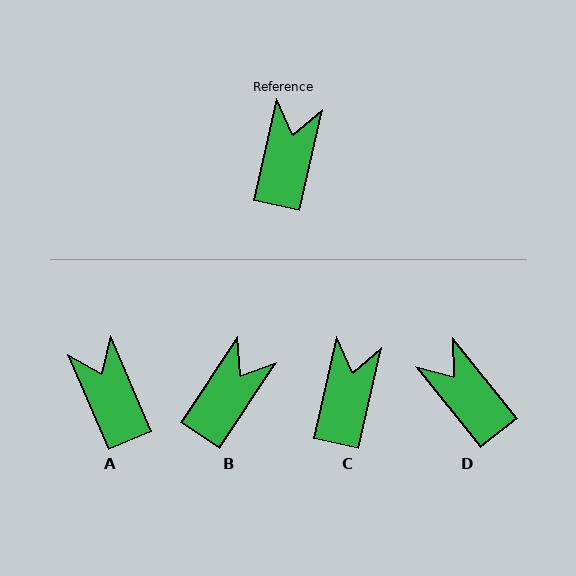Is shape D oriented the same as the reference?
No, it is off by about 51 degrees.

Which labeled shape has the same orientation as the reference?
C.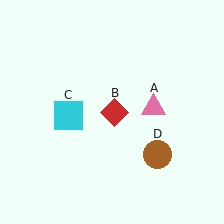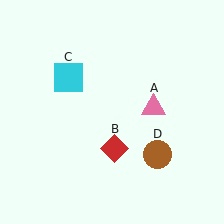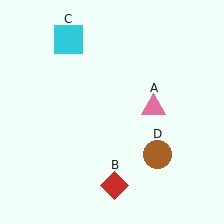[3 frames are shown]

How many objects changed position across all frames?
2 objects changed position: red diamond (object B), cyan square (object C).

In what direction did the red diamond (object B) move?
The red diamond (object B) moved down.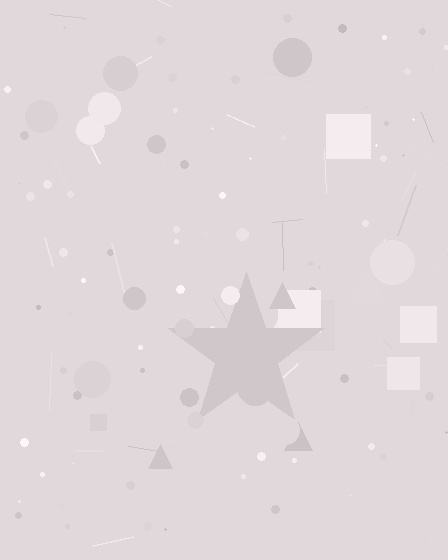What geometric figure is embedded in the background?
A star is embedded in the background.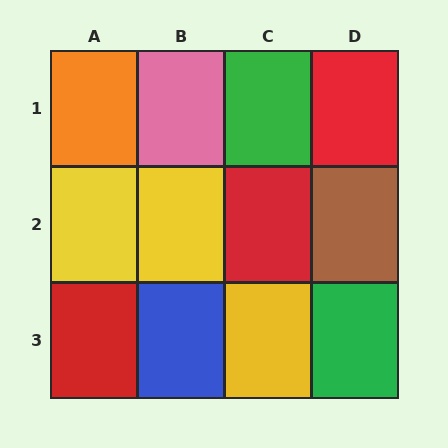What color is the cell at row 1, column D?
Red.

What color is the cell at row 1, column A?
Orange.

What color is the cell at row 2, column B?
Yellow.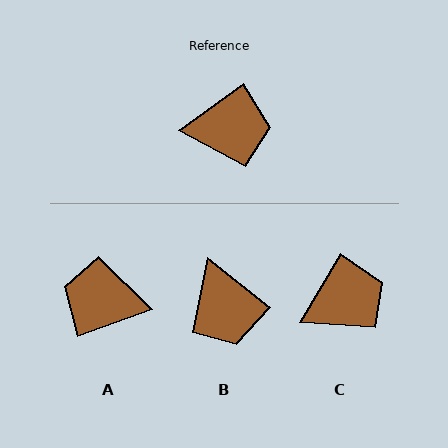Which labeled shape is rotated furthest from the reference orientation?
A, about 164 degrees away.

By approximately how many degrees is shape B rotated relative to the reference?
Approximately 73 degrees clockwise.